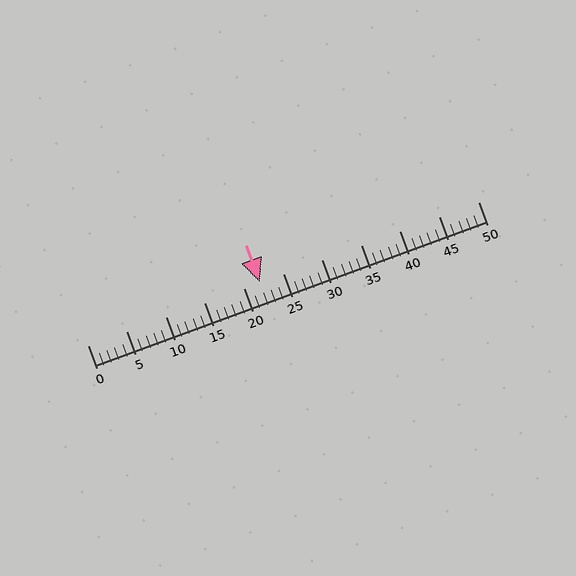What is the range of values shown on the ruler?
The ruler shows values from 0 to 50.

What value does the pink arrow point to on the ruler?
The pink arrow points to approximately 22.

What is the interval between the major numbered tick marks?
The major tick marks are spaced 5 units apart.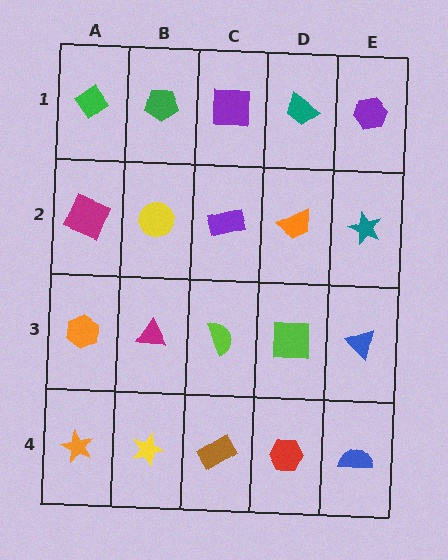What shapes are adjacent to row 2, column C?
A purple square (row 1, column C), a lime semicircle (row 3, column C), a yellow circle (row 2, column B), an orange trapezoid (row 2, column D).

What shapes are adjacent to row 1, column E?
A teal star (row 2, column E), a teal trapezoid (row 1, column D).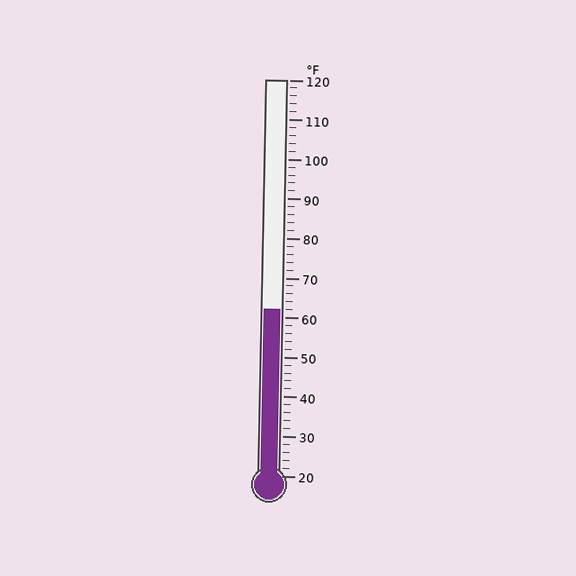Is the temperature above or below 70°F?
The temperature is below 70°F.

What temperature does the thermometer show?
The thermometer shows approximately 62°F.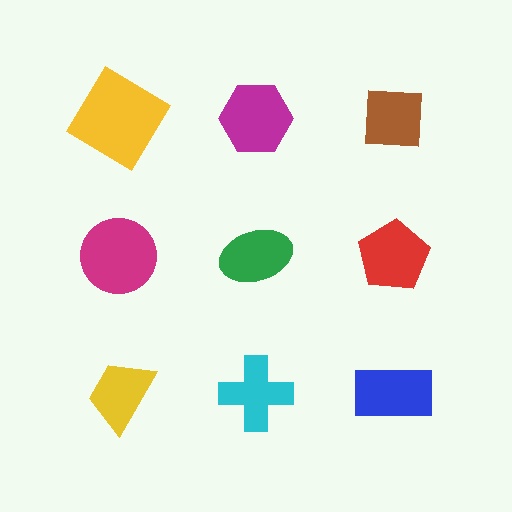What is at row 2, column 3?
A red pentagon.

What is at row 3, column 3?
A blue rectangle.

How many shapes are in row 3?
3 shapes.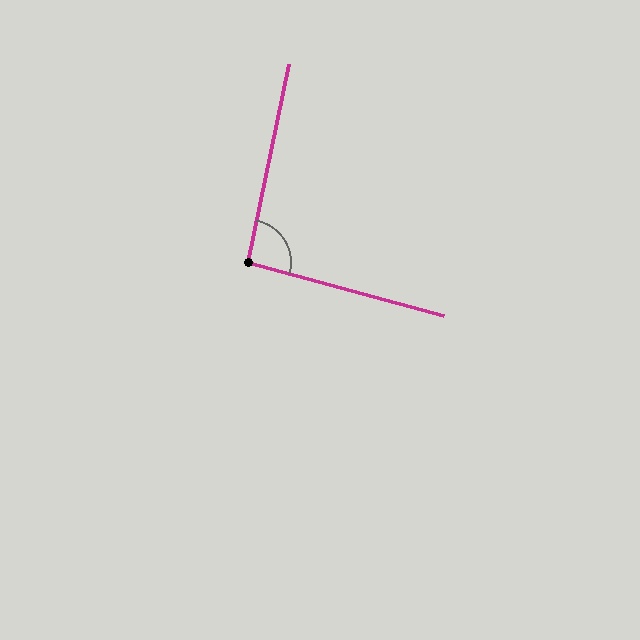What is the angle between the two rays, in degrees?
Approximately 93 degrees.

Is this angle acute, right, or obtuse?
It is approximately a right angle.